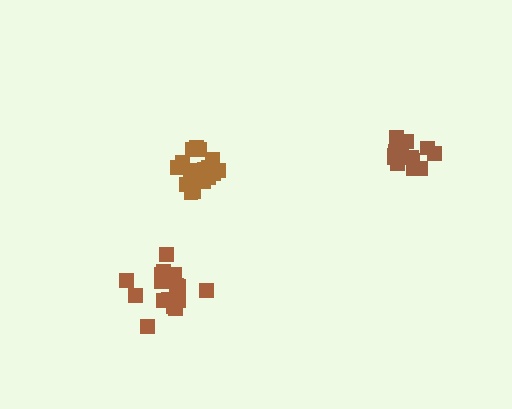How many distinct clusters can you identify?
There are 3 distinct clusters.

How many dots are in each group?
Group 1: 16 dots, Group 2: 20 dots, Group 3: 14 dots (50 total).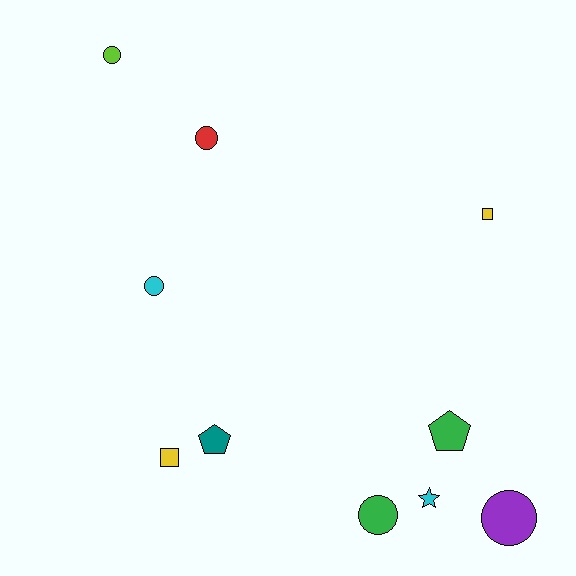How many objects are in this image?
There are 10 objects.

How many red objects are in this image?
There is 1 red object.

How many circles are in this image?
There are 5 circles.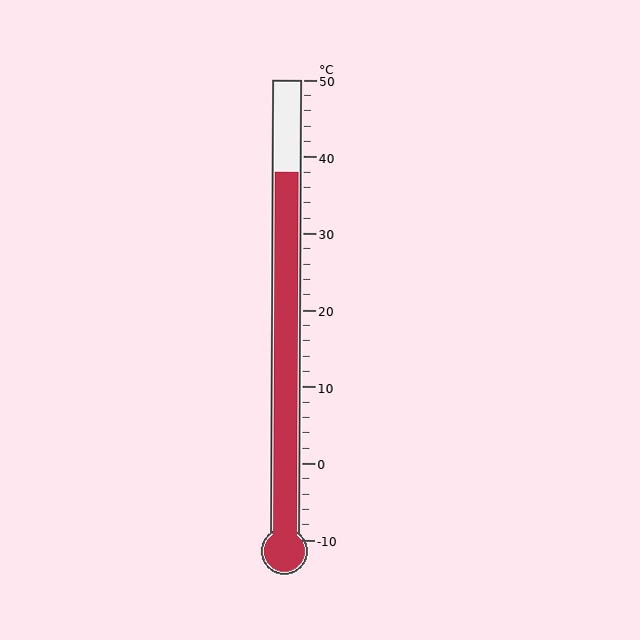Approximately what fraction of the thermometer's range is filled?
The thermometer is filled to approximately 80% of its range.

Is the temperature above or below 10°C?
The temperature is above 10°C.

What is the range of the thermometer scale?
The thermometer scale ranges from -10°C to 50°C.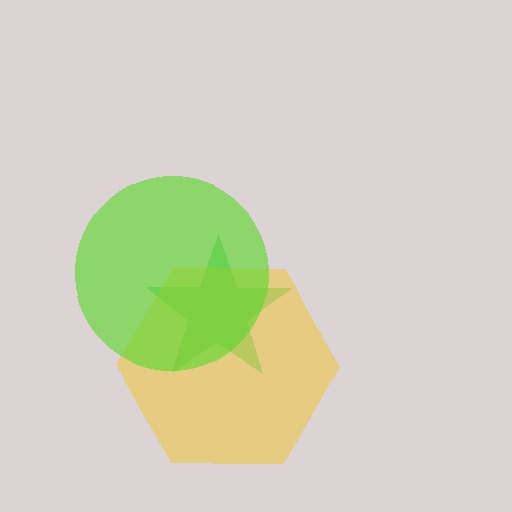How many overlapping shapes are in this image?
There are 3 overlapping shapes in the image.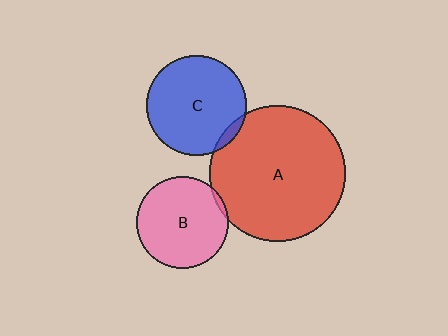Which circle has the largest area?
Circle A (red).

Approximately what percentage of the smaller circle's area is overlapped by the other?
Approximately 5%.